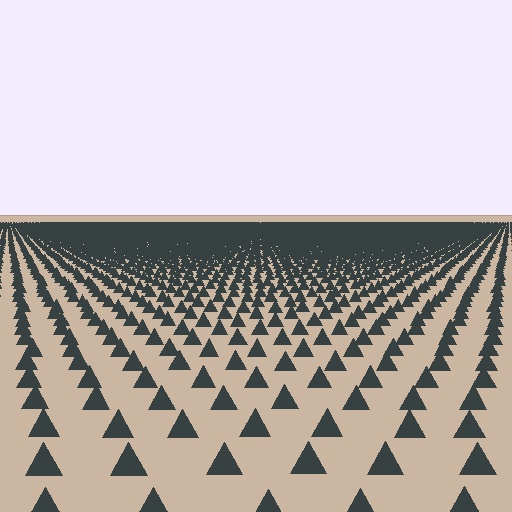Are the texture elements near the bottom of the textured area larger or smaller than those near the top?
Larger. Near the bottom, elements are closer to the viewer and appear at a bigger on-screen size.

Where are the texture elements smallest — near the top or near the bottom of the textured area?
Near the top.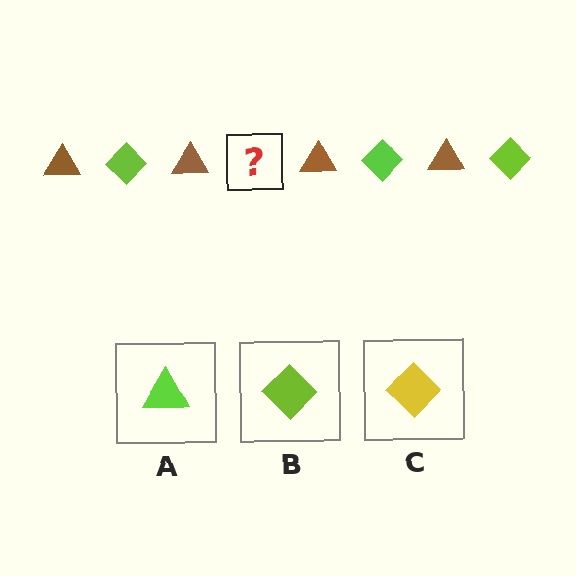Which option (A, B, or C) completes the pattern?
B.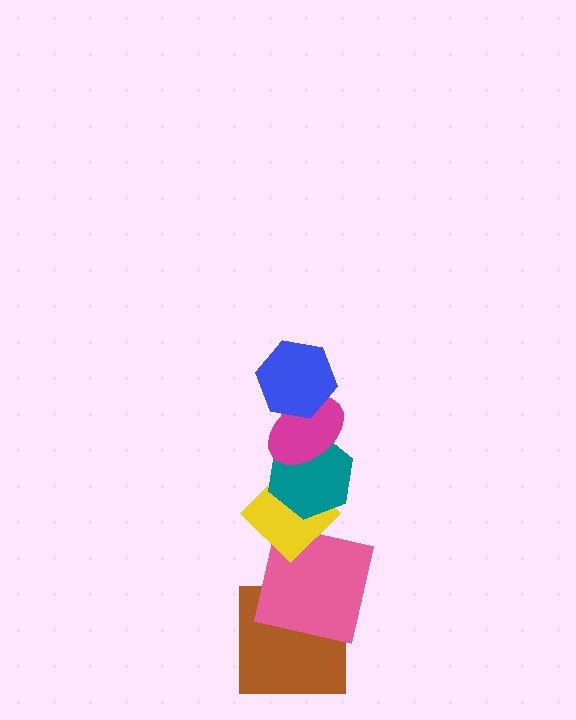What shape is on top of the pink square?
The yellow diamond is on top of the pink square.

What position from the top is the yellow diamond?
The yellow diamond is 4th from the top.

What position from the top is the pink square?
The pink square is 5th from the top.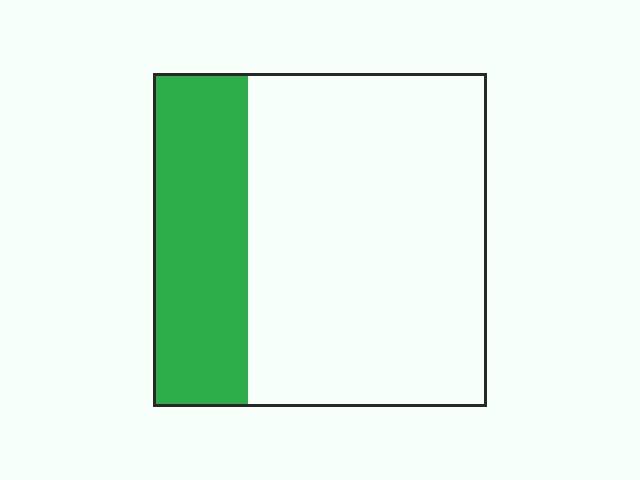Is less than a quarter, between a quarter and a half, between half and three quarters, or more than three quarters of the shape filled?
Between a quarter and a half.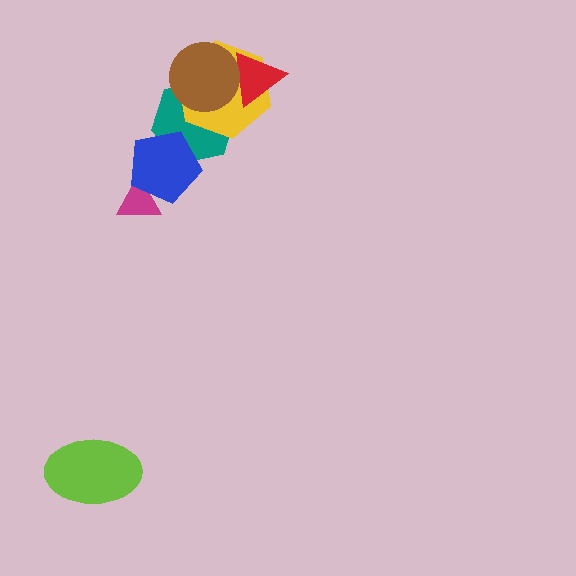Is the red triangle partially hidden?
Yes, it is partially covered by another shape.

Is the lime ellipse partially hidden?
No, no other shape covers it.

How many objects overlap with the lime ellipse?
0 objects overlap with the lime ellipse.